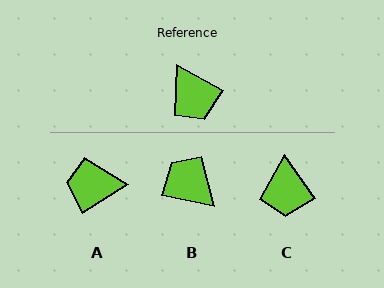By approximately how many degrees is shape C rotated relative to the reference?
Approximately 25 degrees clockwise.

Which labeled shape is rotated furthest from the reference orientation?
B, about 163 degrees away.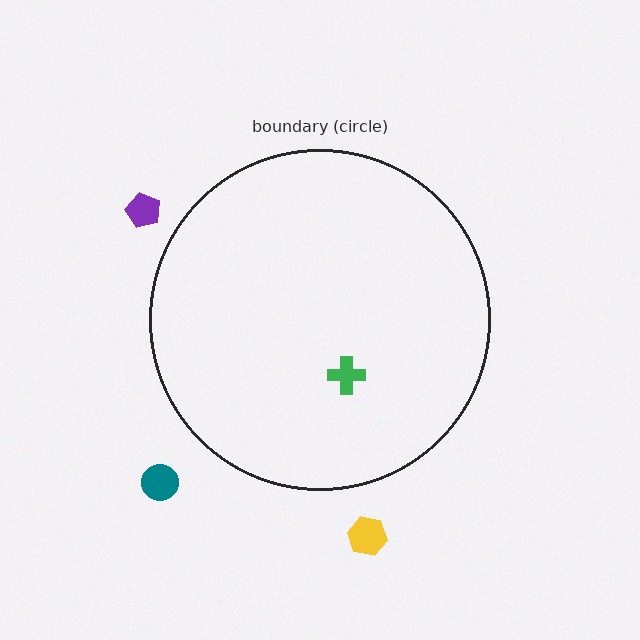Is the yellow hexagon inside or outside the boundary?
Outside.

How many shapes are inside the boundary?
1 inside, 3 outside.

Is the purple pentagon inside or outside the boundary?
Outside.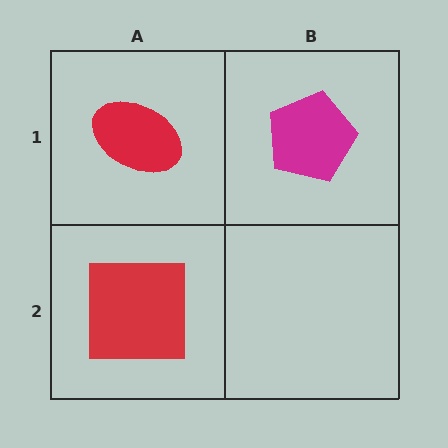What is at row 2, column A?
A red square.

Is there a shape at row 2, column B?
No, that cell is empty.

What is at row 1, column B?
A magenta pentagon.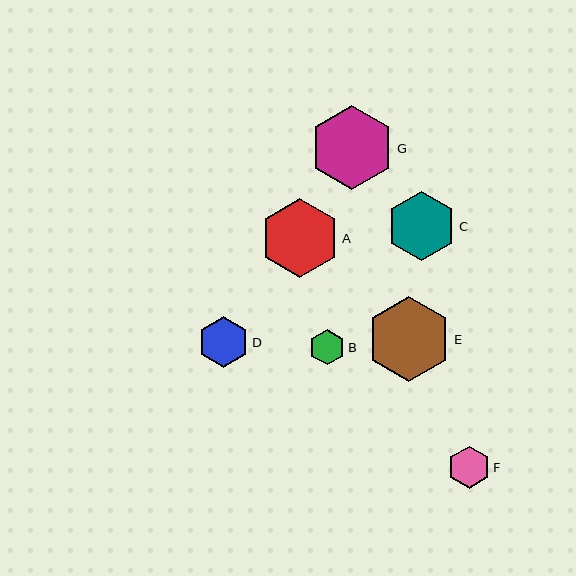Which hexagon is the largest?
Hexagon E is the largest with a size of approximately 85 pixels.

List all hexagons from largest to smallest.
From largest to smallest: E, G, A, C, D, F, B.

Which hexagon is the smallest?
Hexagon B is the smallest with a size of approximately 35 pixels.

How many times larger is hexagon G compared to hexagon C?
Hexagon G is approximately 1.2 times the size of hexagon C.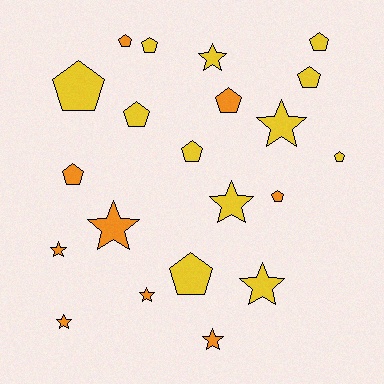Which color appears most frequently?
Yellow, with 12 objects.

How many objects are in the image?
There are 21 objects.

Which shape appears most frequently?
Pentagon, with 12 objects.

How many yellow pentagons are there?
There are 8 yellow pentagons.